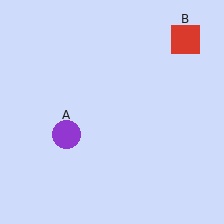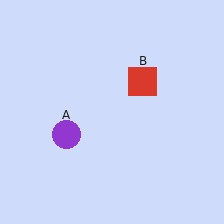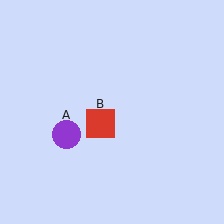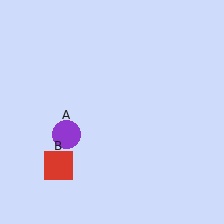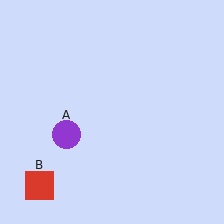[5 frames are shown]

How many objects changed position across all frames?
1 object changed position: red square (object B).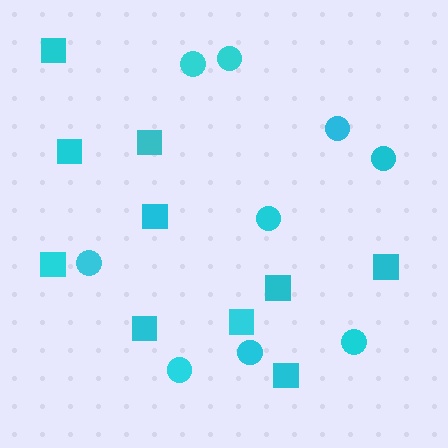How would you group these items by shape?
There are 2 groups: one group of circles (9) and one group of squares (10).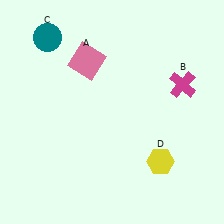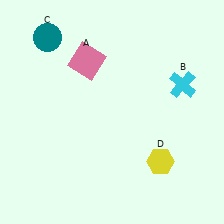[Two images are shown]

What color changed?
The cross (B) changed from magenta in Image 1 to cyan in Image 2.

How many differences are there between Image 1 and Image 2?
There is 1 difference between the two images.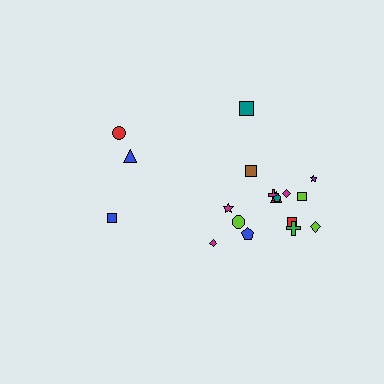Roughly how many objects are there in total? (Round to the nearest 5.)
Roughly 20 objects in total.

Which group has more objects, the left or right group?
The right group.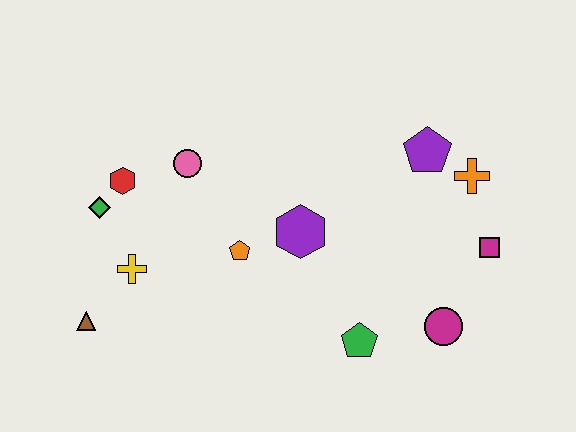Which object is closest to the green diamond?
The red hexagon is closest to the green diamond.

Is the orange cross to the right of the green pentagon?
Yes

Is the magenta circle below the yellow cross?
Yes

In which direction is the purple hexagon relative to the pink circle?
The purple hexagon is to the right of the pink circle.